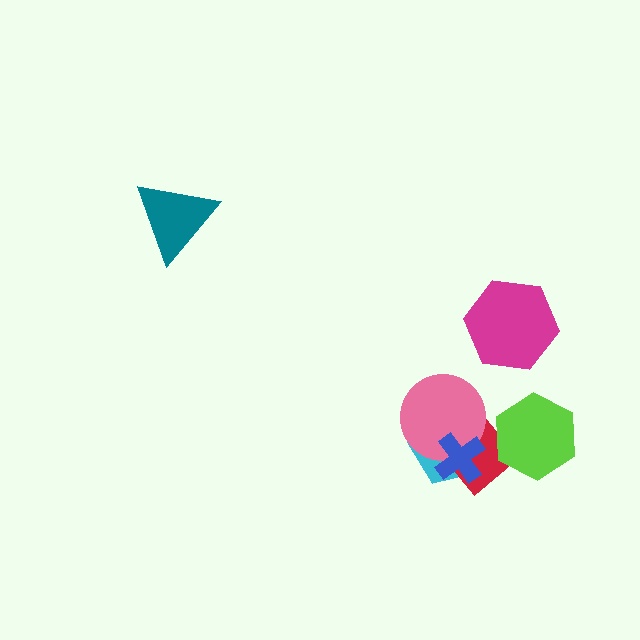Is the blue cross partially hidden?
No, no other shape covers it.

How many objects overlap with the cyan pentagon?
3 objects overlap with the cyan pentagon.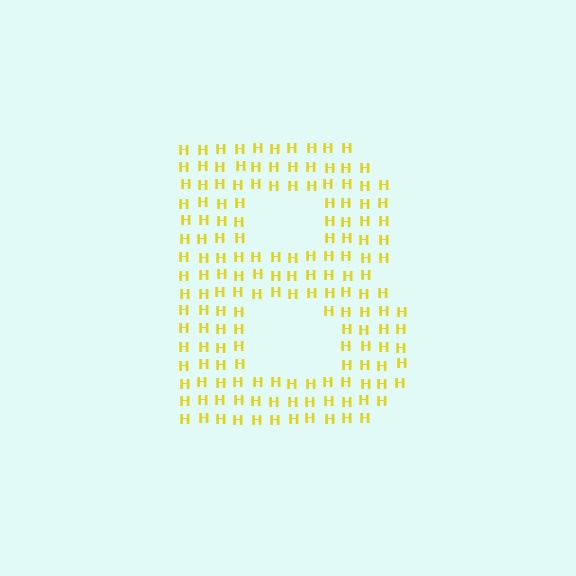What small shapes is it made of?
It is made of small letter H's.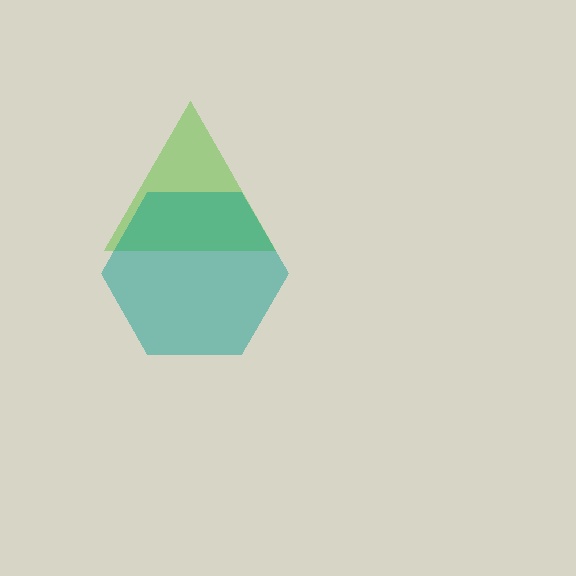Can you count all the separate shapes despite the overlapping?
Yes, there are 2 separate shapes.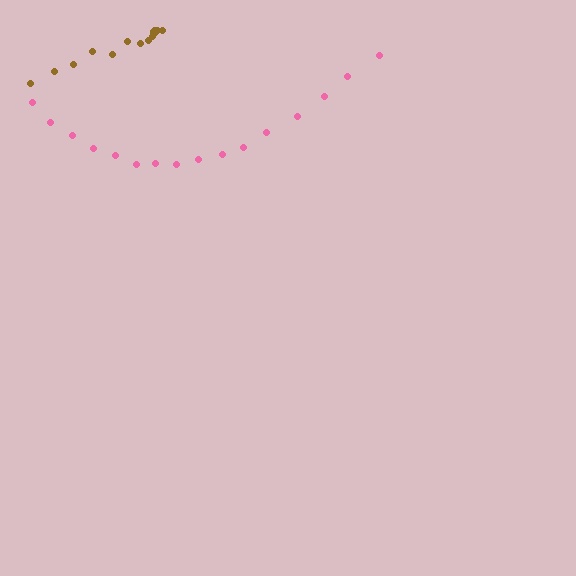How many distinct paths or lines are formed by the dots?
There are 2 distinct paths.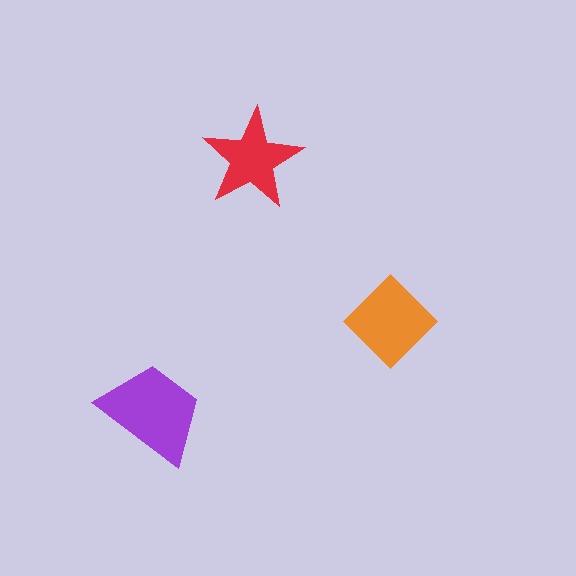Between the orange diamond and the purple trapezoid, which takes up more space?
The purple trapezoid.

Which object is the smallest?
The red star.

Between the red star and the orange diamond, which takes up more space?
The orange diamond.